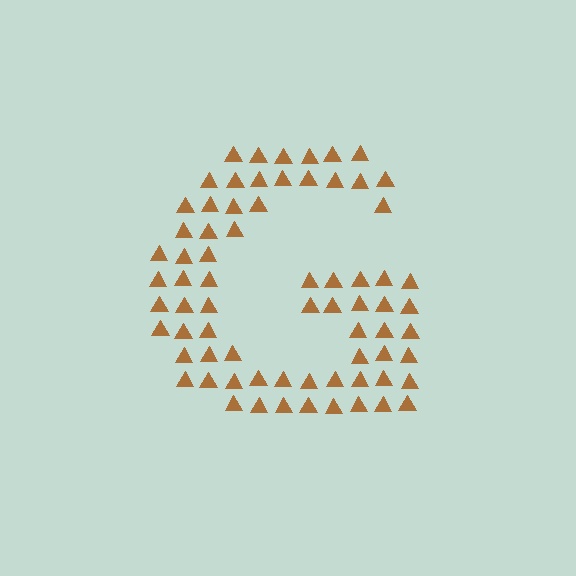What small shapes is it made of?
It is made of small triangles.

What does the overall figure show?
The overall figure shows the letter G.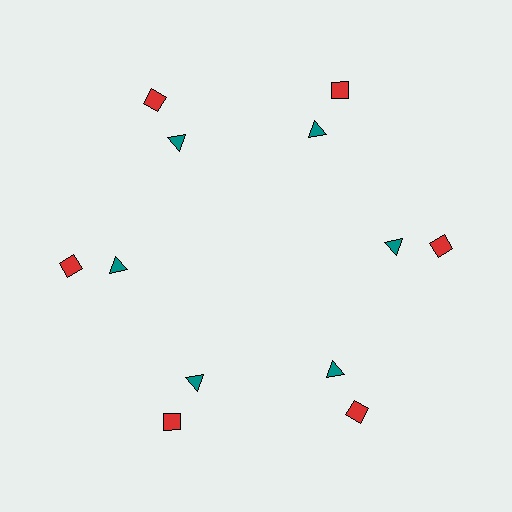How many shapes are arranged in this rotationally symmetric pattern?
There are 12 shapes, arranged in 6 groups of 2.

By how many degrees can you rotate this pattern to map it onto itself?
The pattern maps onto itself every 60 degrees of rotation.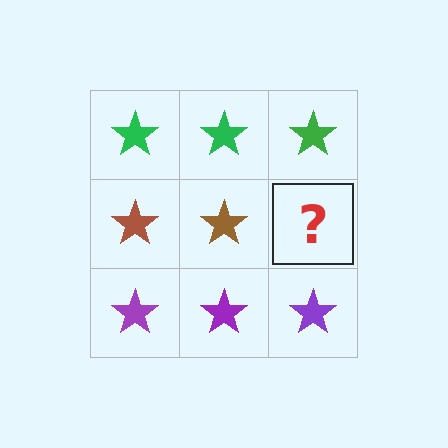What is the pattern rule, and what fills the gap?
The rule is that each row has a consistent color. The gap should be filled with a brown star.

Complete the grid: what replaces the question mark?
The question mark should be replaced with a brown star.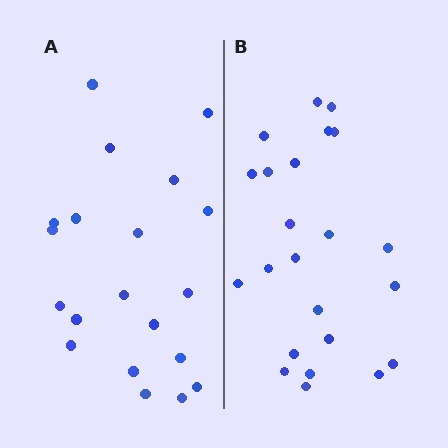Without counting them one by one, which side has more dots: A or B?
Region B (the right region) has more dots.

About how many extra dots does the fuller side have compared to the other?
Region B has just a few more — roughly 2 or 3 more dots than region A.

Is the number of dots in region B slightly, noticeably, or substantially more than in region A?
Region B has only slightly more — the two regions are fairly close. The ratio is roughly 1.1 to 1.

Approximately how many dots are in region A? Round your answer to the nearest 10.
About 20 dots.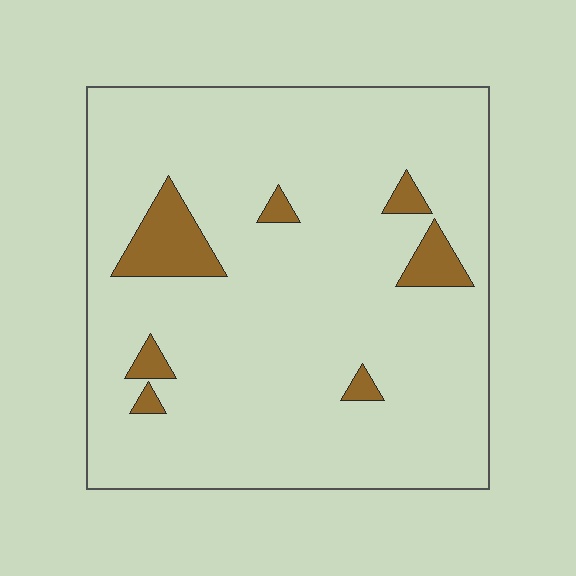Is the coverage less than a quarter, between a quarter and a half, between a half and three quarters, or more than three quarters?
Less than a quarter.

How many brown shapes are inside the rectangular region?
7.